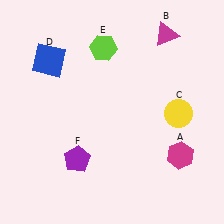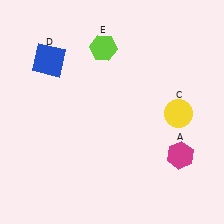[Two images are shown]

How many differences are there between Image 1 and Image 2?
There are 2 differences between the two images.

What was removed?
The magenta triangle (B), the purple pentagon (F) were removed in Image 2.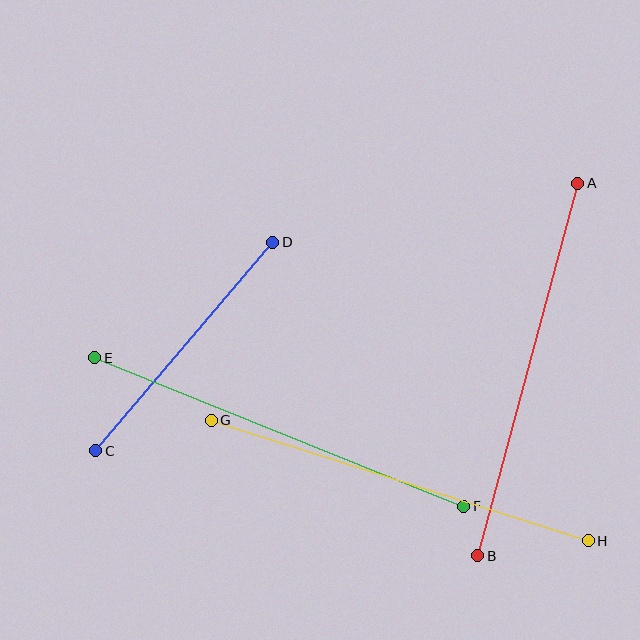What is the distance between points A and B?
The distance is approximately 385 pixels.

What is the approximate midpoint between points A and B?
The midpoint is at approximately (528, 369) pixels.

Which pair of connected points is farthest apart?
Points E and F are farthest apart.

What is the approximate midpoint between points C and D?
The midpoint is at approximately (184, 347) pixels.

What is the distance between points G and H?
The distance is approximately 396 pixels.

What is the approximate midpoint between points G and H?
The midpoint is at approximately (400, 480) pixels.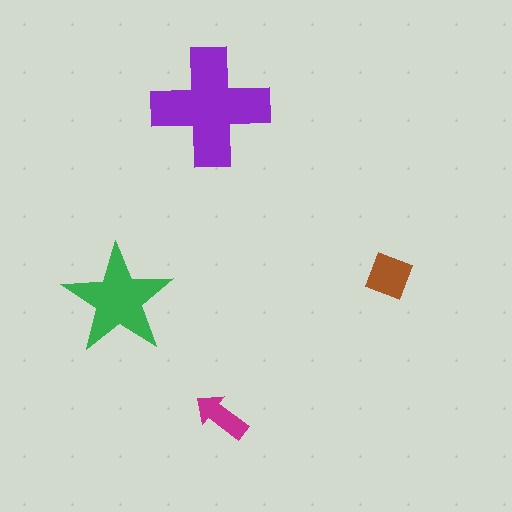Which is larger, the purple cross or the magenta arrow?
The purple cross.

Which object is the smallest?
The magenta arrow.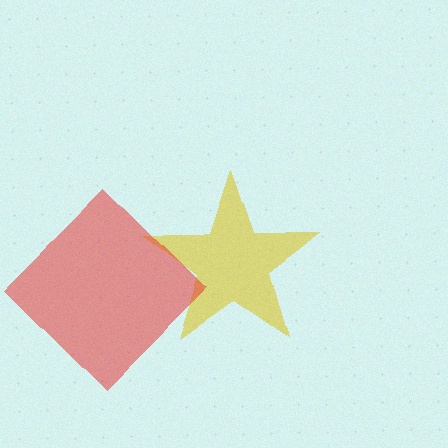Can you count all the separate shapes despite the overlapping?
Yes, there are 2 separate shapes.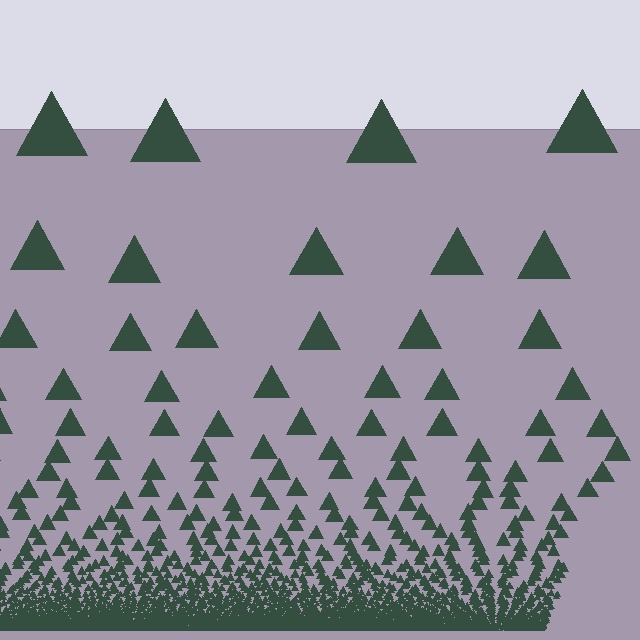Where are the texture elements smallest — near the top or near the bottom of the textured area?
Near the bottom.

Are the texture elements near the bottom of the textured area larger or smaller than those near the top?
Smaller. The gradient is inverted — elements near the bottom are smaller and denser.